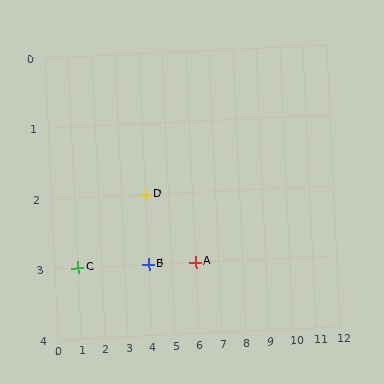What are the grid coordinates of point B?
Point B is at grid coordinates (4, 3).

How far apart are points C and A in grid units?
Points C and A are 5 columns apart.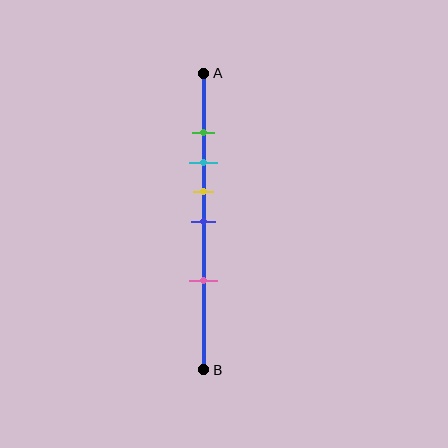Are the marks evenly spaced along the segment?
No, the marks are not evenly spaced.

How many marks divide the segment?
There are 5 marks dividing the segment.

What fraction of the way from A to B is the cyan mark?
The cyan mark is approximately 30% (0.3) of the way from A to B.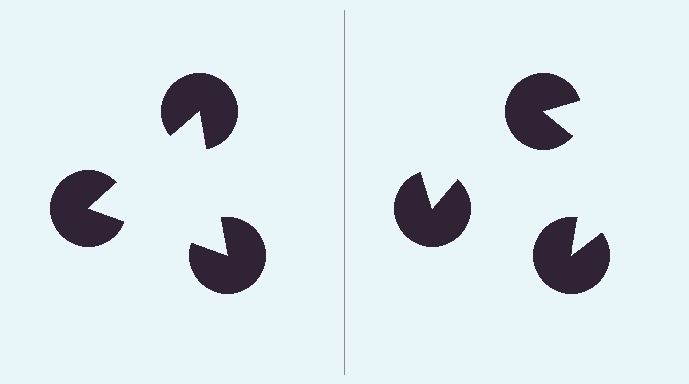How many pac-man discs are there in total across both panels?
6 — 3 on each side.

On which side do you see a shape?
An illusory triangle appears on the left side. On the right side the wedge cuts are rotated, so no coherent shape forms.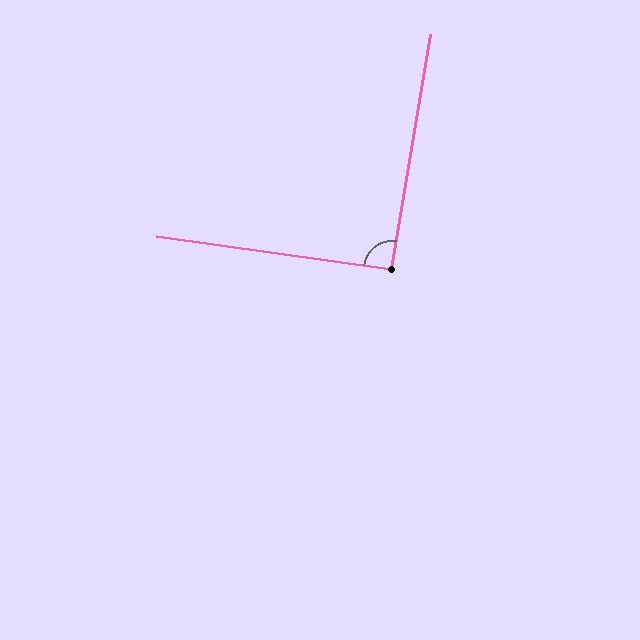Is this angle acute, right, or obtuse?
It is approximately a right angle.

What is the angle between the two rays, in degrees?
Approximately 91 degrees.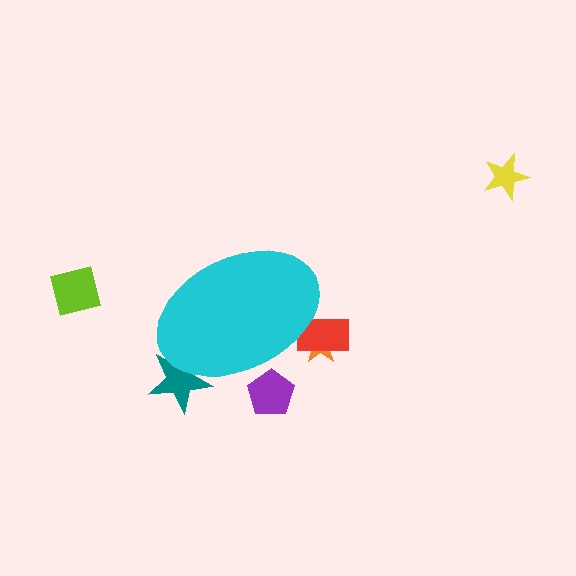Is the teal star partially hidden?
Yes, the teal star is partially hidden behind the cyan ellipse.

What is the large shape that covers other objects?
A cyan ellipse.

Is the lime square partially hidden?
No, the lime square is fully visible.